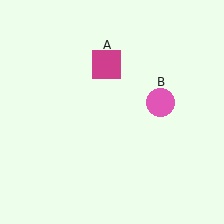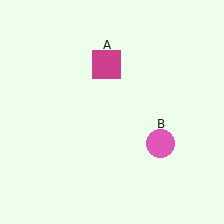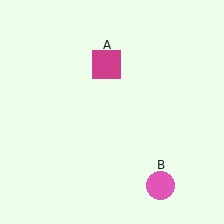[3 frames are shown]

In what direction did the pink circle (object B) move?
The pink circle (object B) moved down.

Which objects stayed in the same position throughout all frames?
Magenta square (object A) remained stationary.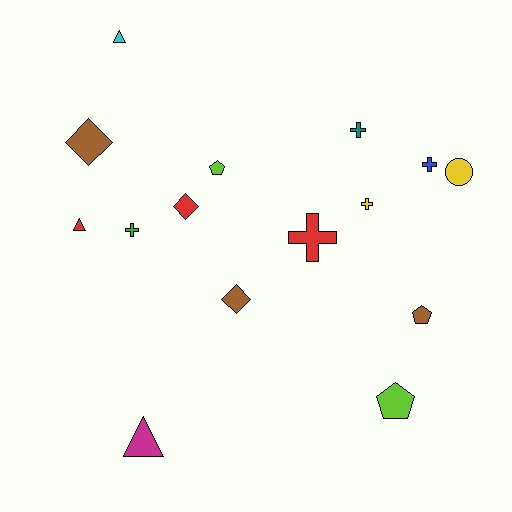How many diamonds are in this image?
There are 3 diamonds.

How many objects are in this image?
There are 15 objects.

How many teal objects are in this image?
There is 1 teal object.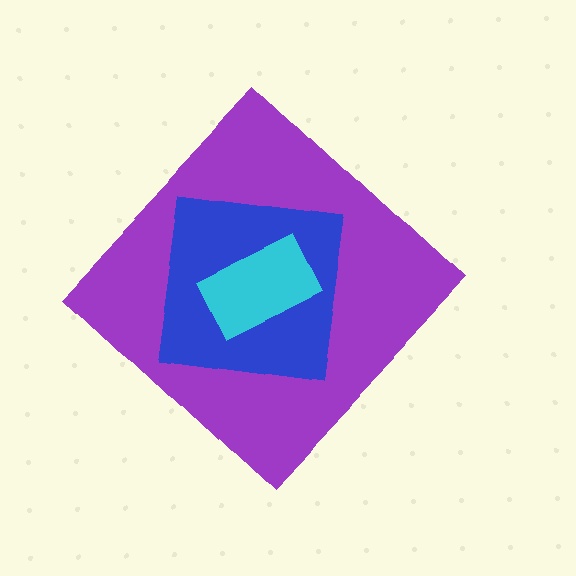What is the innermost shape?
The cyan rectangle.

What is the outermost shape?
The purple diamond.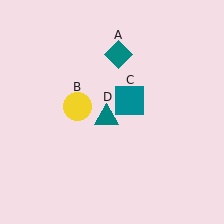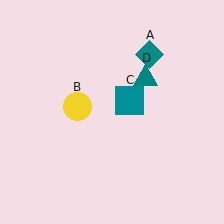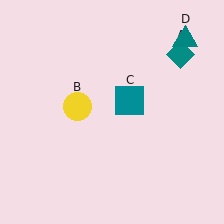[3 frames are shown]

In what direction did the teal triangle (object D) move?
The teal triangle (object D) moved up and to the right.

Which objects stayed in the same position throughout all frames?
Yellow circle (object B) and teal square (object C) remained stationary.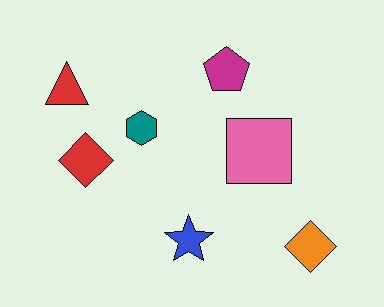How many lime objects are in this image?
There are no lime objects.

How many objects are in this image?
There are 7 objects.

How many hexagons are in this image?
There is 1 hexagon.